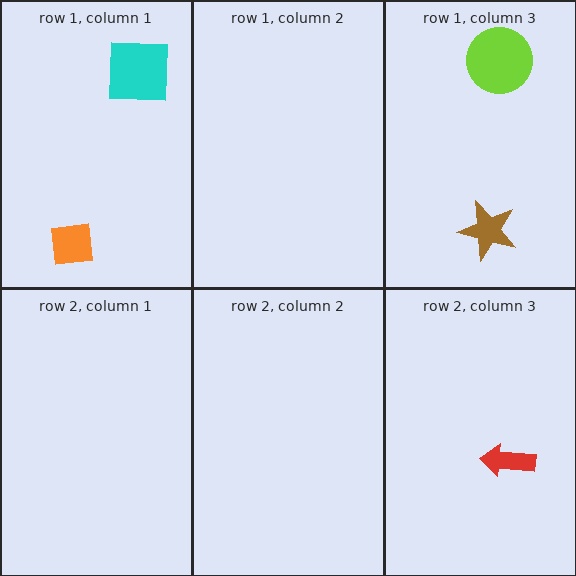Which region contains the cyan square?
The row 1, column 1 region.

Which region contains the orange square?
The row 1, column 1 region.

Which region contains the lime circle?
The row 1, column 3 region.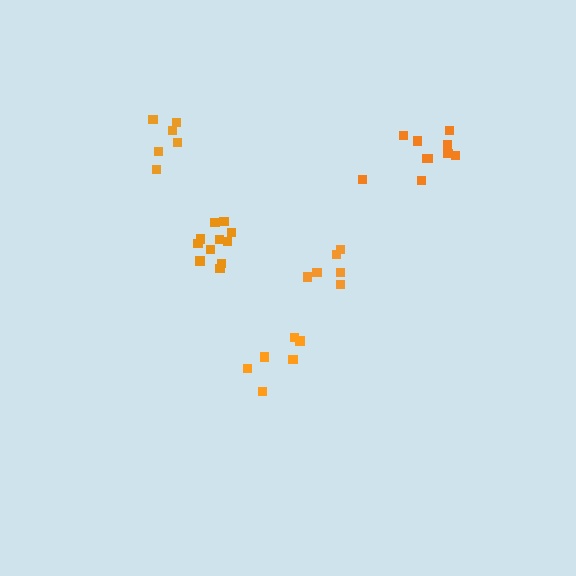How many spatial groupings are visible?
There are 5 spatial groupings.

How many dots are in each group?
Group 1: 6 dots, Group 2: 11 dots, Group 3: 11 dots, Group 4: 6 dots, Group 5: 6 dots (40 total).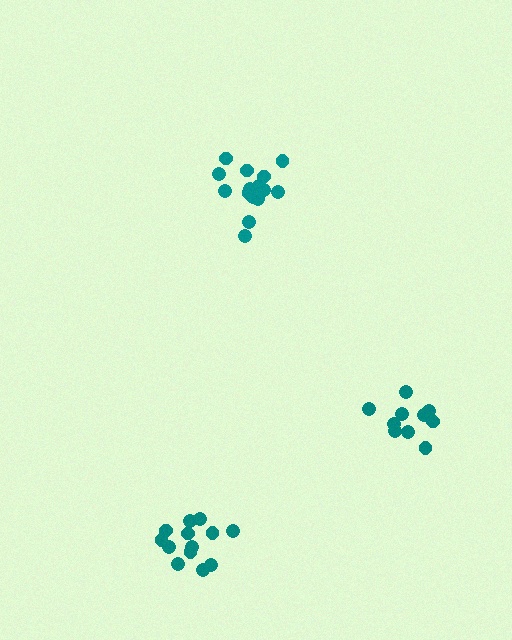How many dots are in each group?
Group 1: 13 dots, Group 2: 15 dots, Group 3: 10 dots (38 total).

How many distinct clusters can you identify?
There are 3 distinct clusters.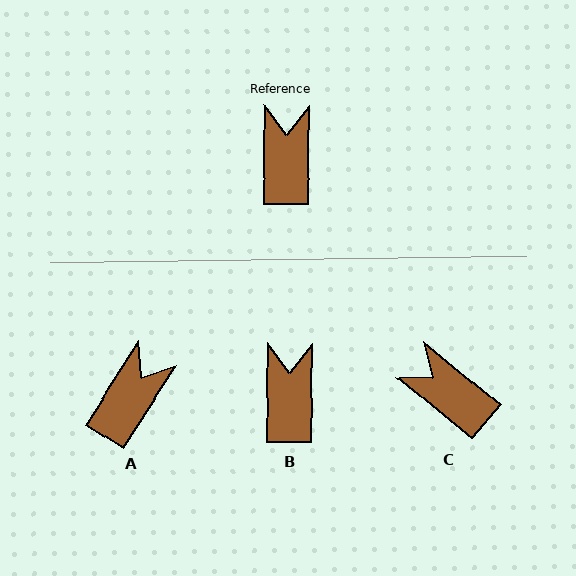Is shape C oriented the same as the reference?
No, it is off by about 51 degrees.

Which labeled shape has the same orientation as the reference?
B.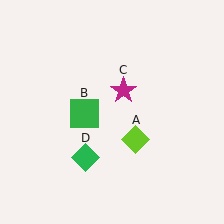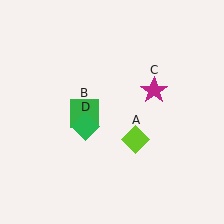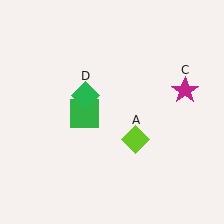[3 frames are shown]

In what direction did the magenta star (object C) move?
The magenta star (object C) moved right.